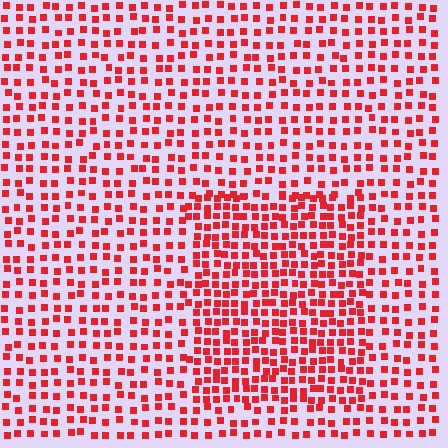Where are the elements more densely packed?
The elements are more densely packed inside the rectangle boundary.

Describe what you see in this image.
The image contains small red elements arranged at two different densities. A rectangle-shaped region is visible where the elements are more densely packed than the surrounding area.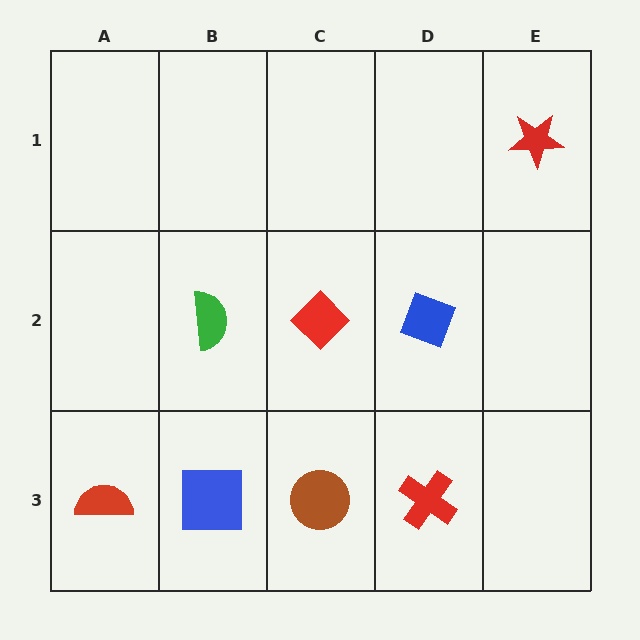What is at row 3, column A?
A red semicircle.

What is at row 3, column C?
A brown circle.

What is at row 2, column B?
A green semicircle.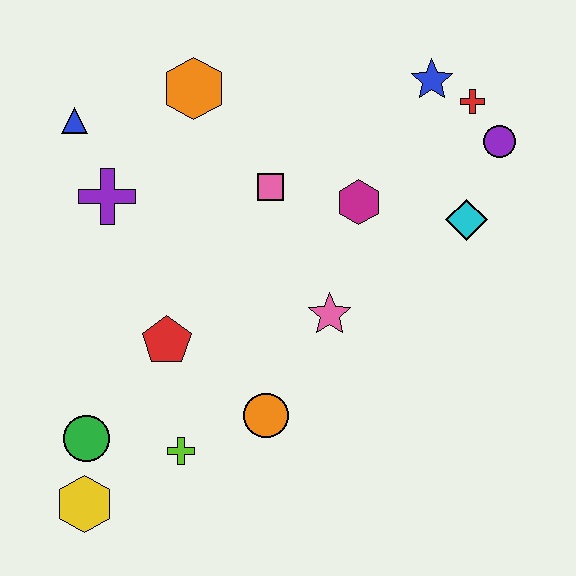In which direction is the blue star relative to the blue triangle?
The blue star is to the right of the blue triangle.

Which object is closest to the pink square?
The magenta hexagon is closest to the pink square.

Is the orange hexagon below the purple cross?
No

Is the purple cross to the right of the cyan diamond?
No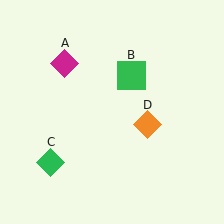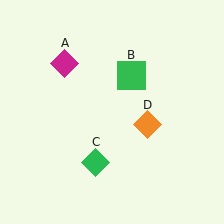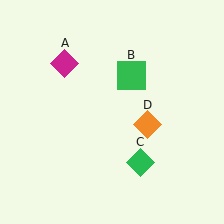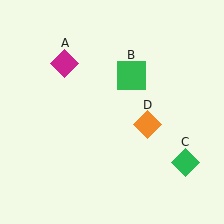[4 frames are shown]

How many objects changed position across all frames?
1 object changed position: green diamond (object C).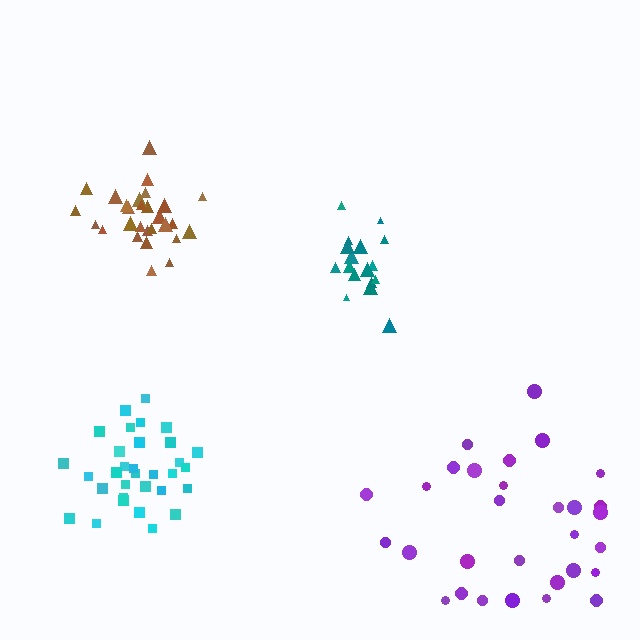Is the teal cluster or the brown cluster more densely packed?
Brown.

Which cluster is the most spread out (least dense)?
Purple.